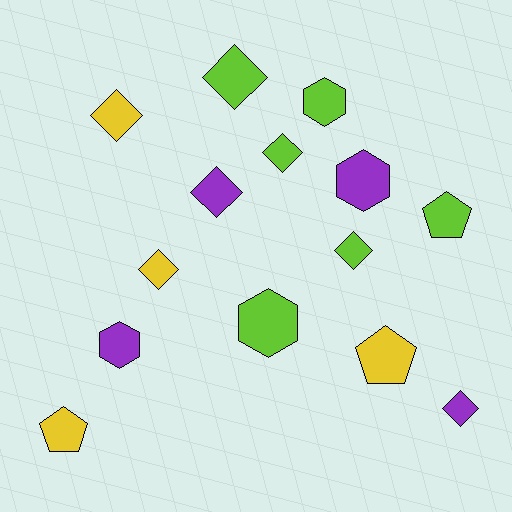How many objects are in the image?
There are 14 objects.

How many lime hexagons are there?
There are 2 lime hexagons.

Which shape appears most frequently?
Diamond, with 7 objects.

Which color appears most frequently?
Lime, with 6 objects.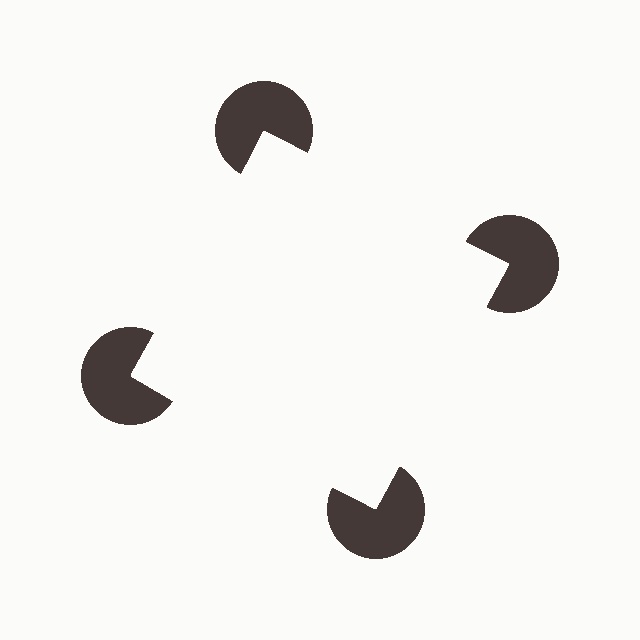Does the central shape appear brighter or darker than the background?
It typically appears slightly brighter than the background, even though no actual brightness change is drawn.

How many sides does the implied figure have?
4 sides.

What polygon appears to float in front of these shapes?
An illusory square — its edges are inferred from the aligned wedge cuts in the pac-man discs, not physically drawn.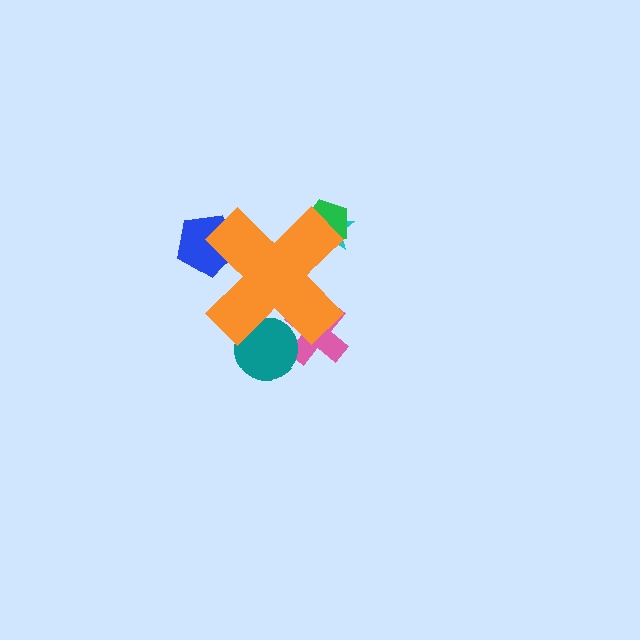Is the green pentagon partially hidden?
Yes, the green pentagon is partially hidden behind the orange cross.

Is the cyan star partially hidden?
Yes, the cyan star is partially hidden behind the orange cross.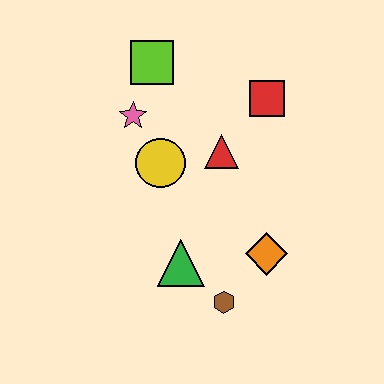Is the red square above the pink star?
Yes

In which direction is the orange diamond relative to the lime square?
The orange diamond is below the lime square.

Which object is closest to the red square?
The red triangle is closest to the red square.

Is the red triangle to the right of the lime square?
Yes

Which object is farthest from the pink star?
The brown hexagon is farthest from the pink star.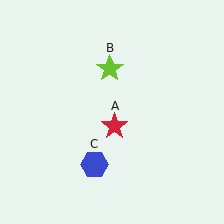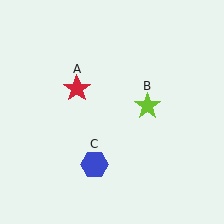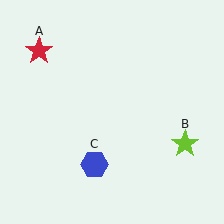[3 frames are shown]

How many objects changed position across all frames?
2 objects changed position: red star (object A), lime star (object B).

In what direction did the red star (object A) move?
The red star (object A) moved up and to the left.